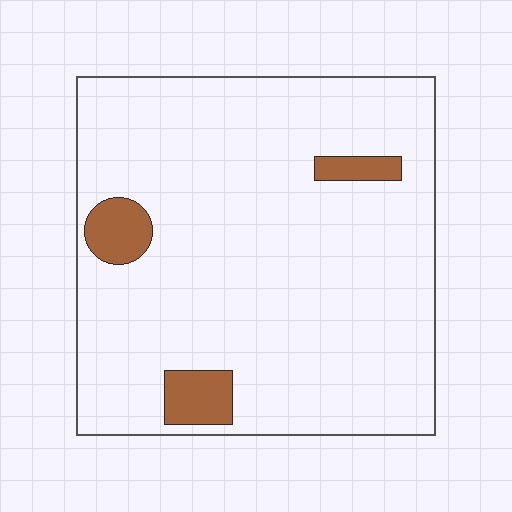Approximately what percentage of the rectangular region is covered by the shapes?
Approximately 5%.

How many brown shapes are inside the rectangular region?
3.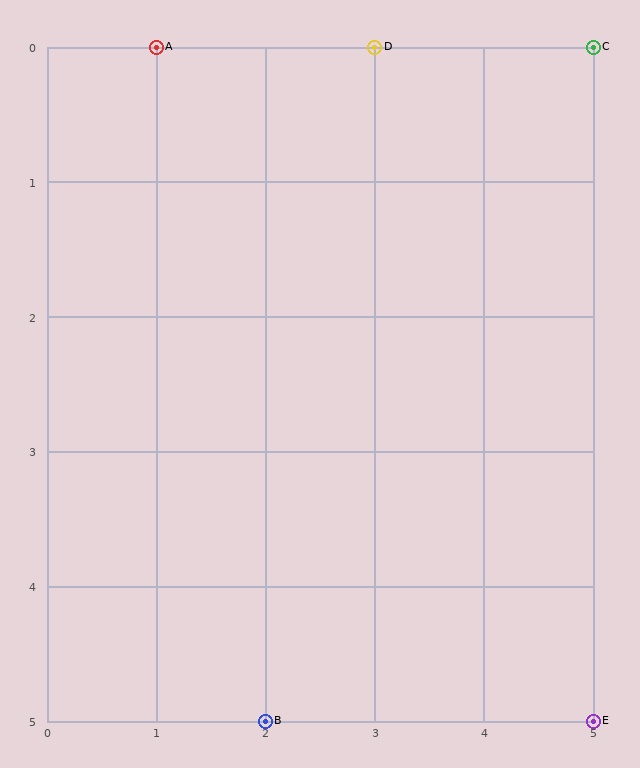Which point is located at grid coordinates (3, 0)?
Point D is at (3, 0).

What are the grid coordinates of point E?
Point E is at grid coordinates (5, 5).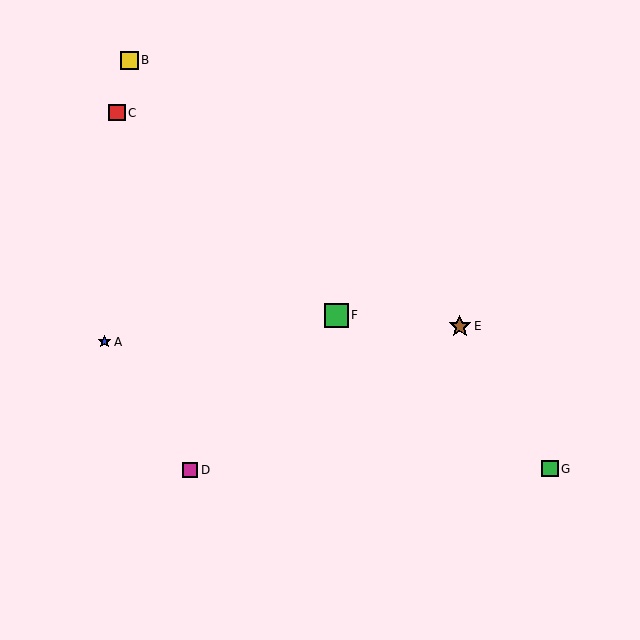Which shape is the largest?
The green square (labeled F) is the largest.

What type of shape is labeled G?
Shape G is a green square.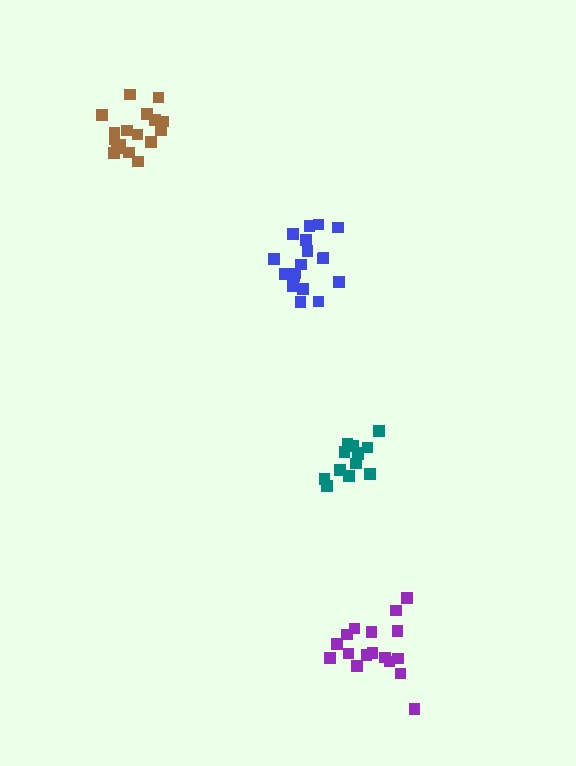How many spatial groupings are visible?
There are 4 spatial groupings.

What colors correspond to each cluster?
The clusters are colored: blue, purple, brown, teal.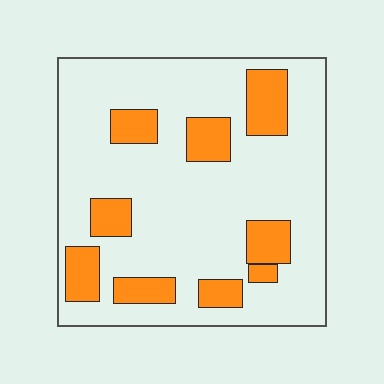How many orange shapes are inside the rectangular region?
9.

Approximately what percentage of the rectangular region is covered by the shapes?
Approximately 20%.